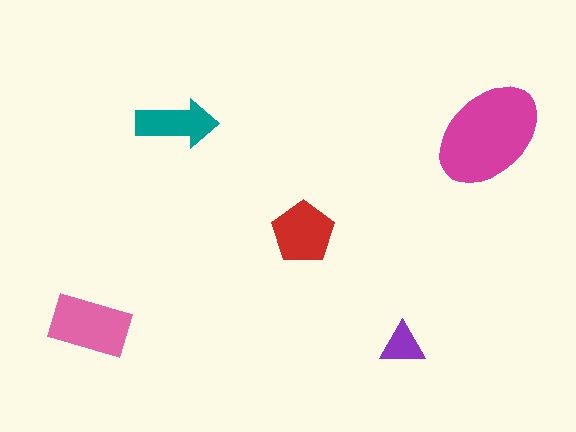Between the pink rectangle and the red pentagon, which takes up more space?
The pink rectangle.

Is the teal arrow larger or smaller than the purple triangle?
Larger.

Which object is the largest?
The magenta ellipse.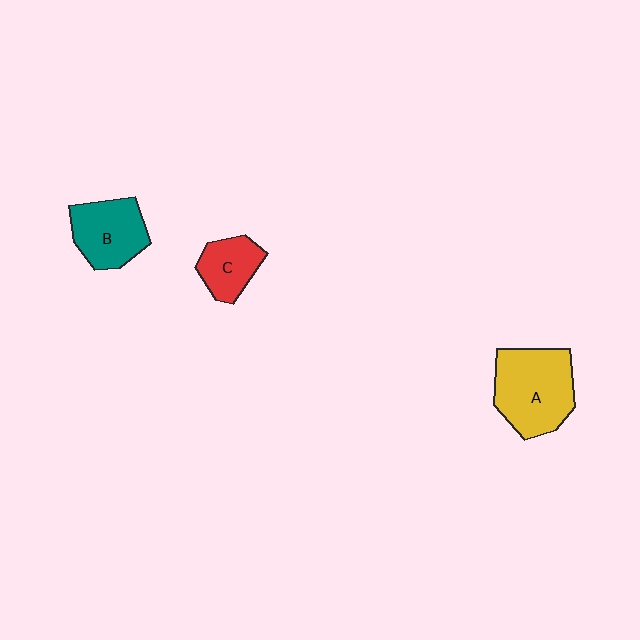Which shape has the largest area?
Shape A (yellow).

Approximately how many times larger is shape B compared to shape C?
Approximately 1.4 times.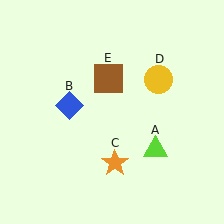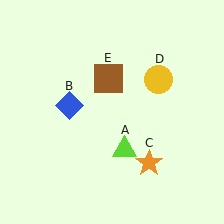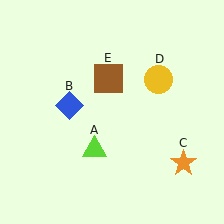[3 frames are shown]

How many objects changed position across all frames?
2 objects changed position: lime triangle (object A), orange star (object C).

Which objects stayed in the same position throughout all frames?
Blue diamond (object B) and yellow circle (object D) and brown square (object E) remained stationary.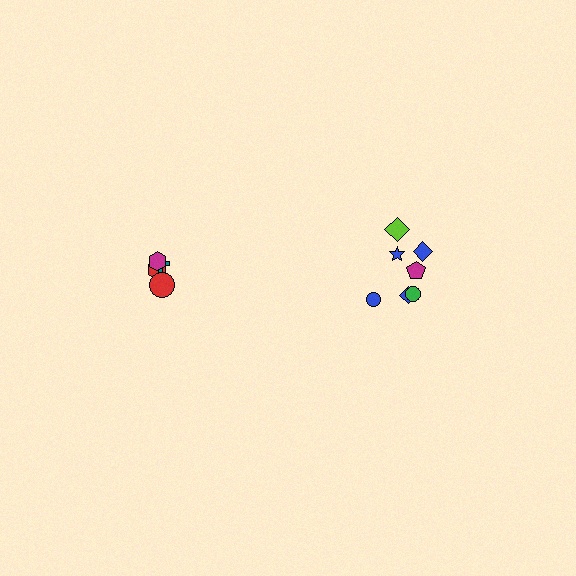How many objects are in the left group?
There are 4 objects.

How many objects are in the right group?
There are 7 objects.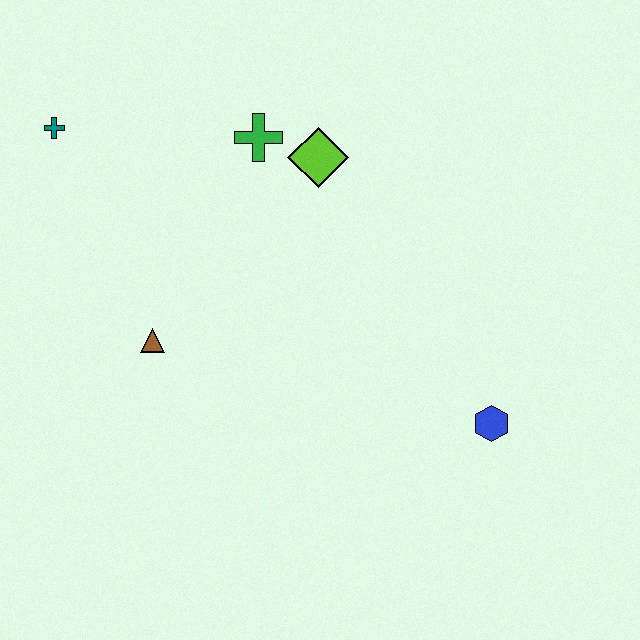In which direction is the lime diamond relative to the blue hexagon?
The lime diamond is above the blue hexagon.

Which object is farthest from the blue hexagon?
The teal cross is farthest from the blue hexagon.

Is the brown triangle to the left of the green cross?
Yes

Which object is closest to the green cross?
The lime diamond is closest to the green cross.